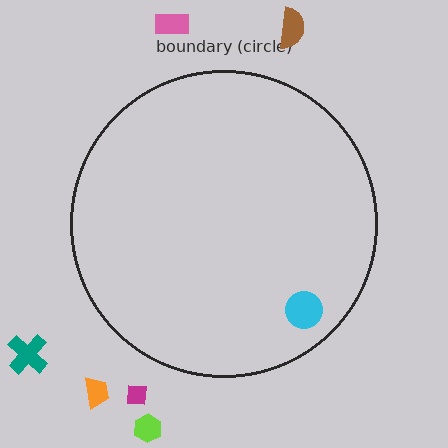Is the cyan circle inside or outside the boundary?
Inside.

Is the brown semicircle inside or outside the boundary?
Outside.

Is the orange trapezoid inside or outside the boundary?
Outside.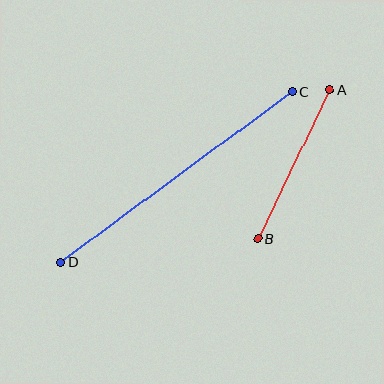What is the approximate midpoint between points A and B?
The midpoint is at approximately (294, 164) pixels.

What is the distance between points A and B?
The distance is approximately 165 pixels.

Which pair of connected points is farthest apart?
Points C and D are farthest apart.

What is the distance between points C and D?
The distance is approximately 287 pixels.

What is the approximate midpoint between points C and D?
The midpoint is at approximately (177, 177) pixels.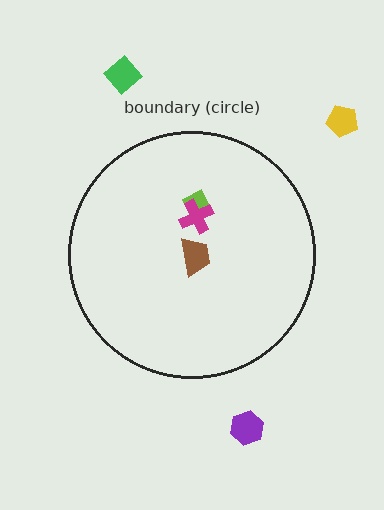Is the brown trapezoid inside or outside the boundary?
Inside.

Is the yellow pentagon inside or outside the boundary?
Outside.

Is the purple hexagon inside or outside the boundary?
Outside.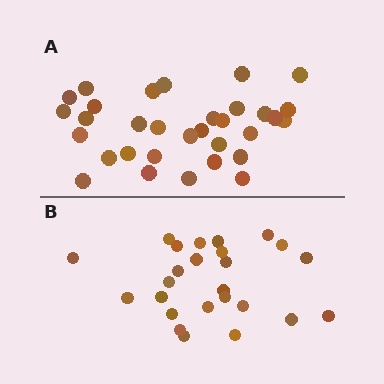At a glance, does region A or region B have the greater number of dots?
Region A (the top region) has more dots.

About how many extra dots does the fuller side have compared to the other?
Region A has roughly 8 or so more dots than region B.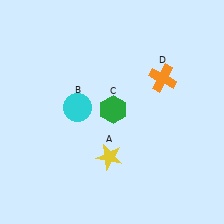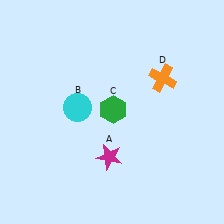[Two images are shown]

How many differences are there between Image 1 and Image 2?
There is 1 difference between the two images.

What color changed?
The star (A) changed from yellow in Image 1 to magenta in Image 2.